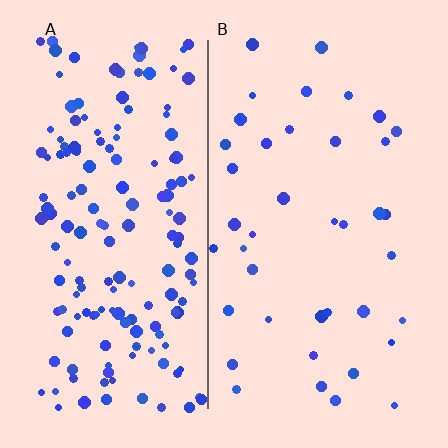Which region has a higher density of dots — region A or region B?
A (the left).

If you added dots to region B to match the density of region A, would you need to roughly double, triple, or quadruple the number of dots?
Approximately quadruple.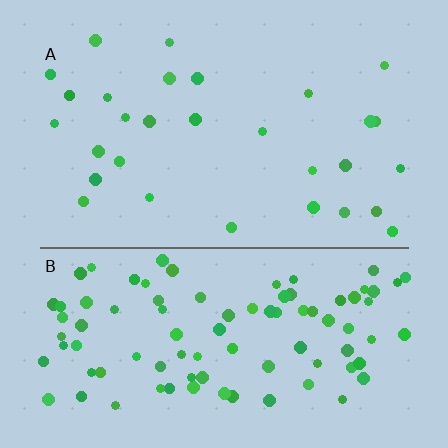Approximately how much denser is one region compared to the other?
Approximately 3.1× — region B over region A.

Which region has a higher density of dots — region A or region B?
B (the bottom).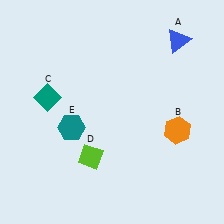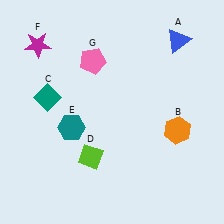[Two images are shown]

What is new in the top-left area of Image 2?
A magenta star (F) was added in the top-left area of Image 2.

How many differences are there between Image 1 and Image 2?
There are 2 differences between the two images.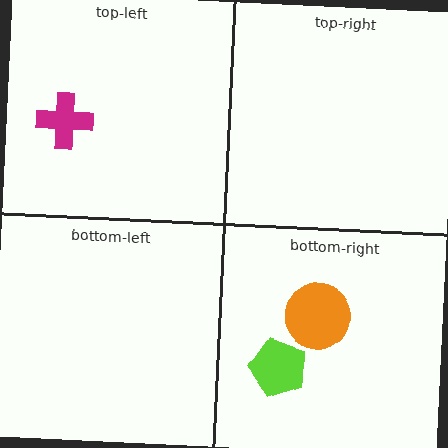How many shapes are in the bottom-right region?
2.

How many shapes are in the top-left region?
1.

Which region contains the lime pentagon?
The bottom-right region.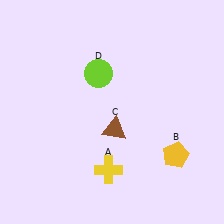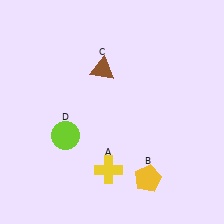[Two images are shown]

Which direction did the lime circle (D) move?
The lime circle (D) moved down.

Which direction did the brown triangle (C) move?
The brown triangle (C) moved up.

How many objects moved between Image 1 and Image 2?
3 objects moved between the two images.